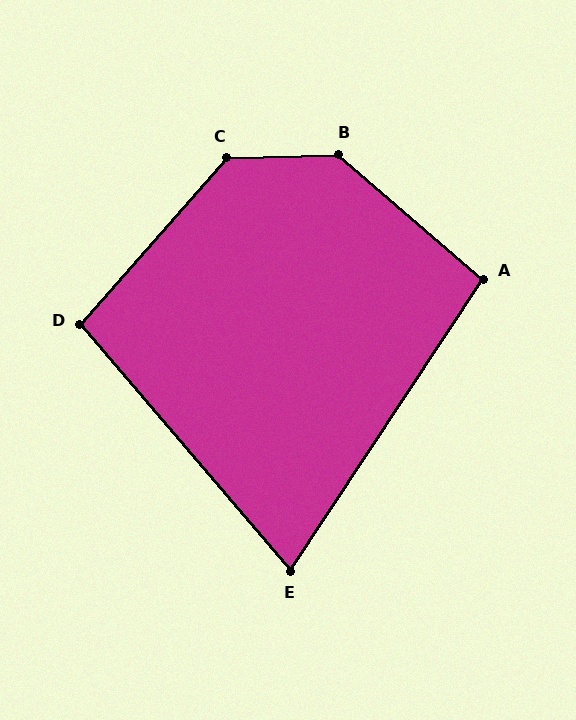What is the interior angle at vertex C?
Approximately 133 degrees (obtuse).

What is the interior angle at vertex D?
Approximately 98 degrees (obtuse).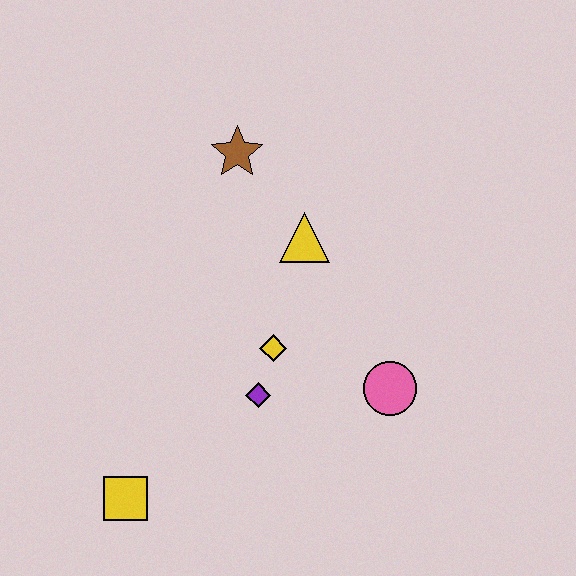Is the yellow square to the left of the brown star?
Yes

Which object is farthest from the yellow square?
The brown star is farthest from the yellow square.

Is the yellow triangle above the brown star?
No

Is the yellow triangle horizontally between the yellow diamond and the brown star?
No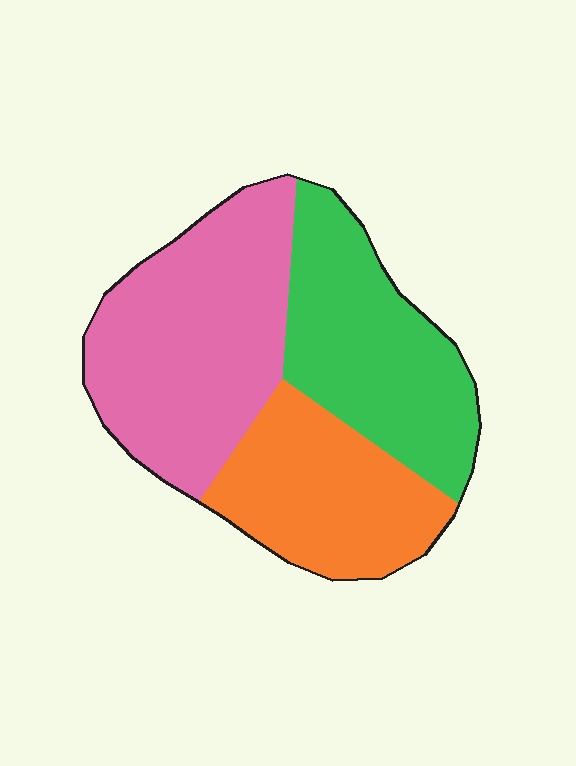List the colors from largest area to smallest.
From largest to smallest: pink, green, orange.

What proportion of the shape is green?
Green covers 32% of the shape.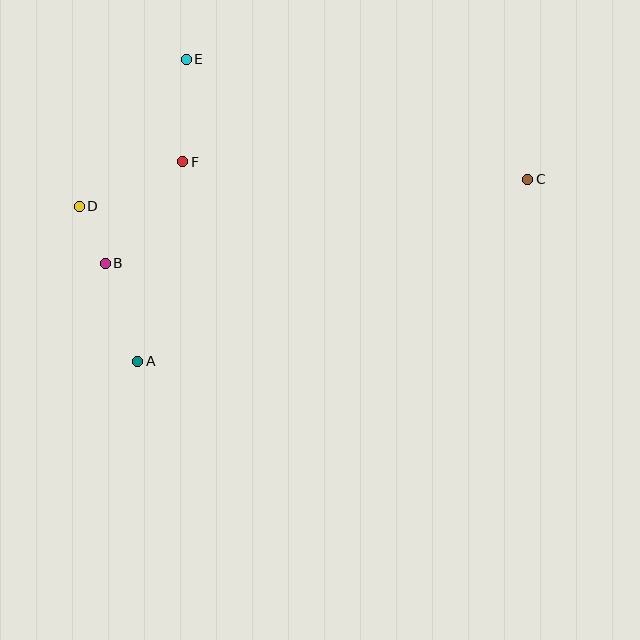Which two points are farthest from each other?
Points C and D are farthest from each other.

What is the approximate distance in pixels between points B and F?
The distance between B and F is approximately 128 pixels.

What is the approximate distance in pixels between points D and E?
The distance between D and E is approximately 182 pixels.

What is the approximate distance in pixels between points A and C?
The distance between A and C is approximately 430 pixels.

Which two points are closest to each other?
Points B and D are closest to each other.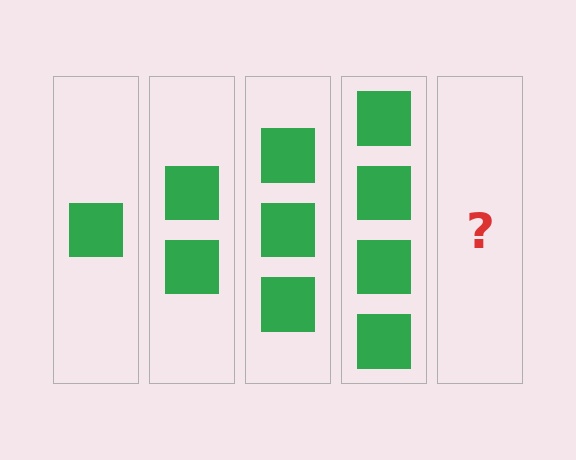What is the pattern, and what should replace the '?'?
The pattern is that each step adds one more square. The '?' should be 5 squares.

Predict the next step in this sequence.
The next step is 5 squares.